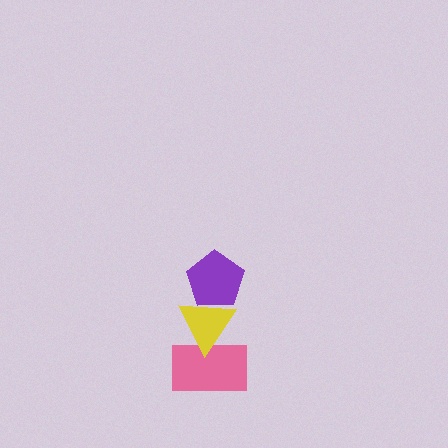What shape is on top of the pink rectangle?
The yellow triangle is on top of the pink rectangle.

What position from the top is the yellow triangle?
The yellow triangle is 2nd from the top.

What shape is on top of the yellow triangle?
The purple pentagon is on top of the yellow triangle.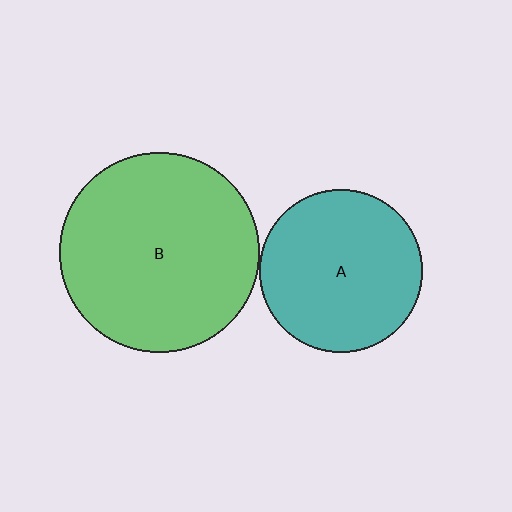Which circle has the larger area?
Circle B (green).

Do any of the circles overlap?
No, none of the circles overlap.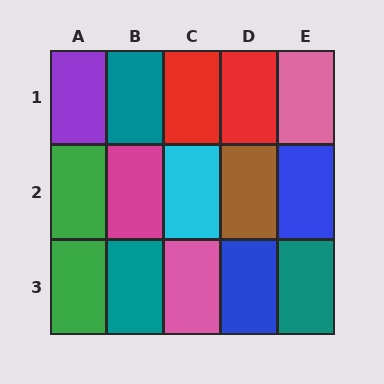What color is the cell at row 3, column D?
Blue.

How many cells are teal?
3 cells are teal.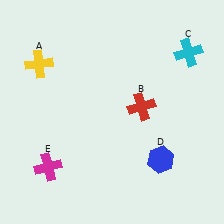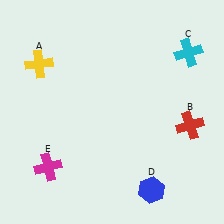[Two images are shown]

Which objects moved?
The objects that moved are: the red cross (B), the blue hexagon (D).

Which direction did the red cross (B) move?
The red cross (B) moved right.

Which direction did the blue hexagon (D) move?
The blue hexagon (D) moved down.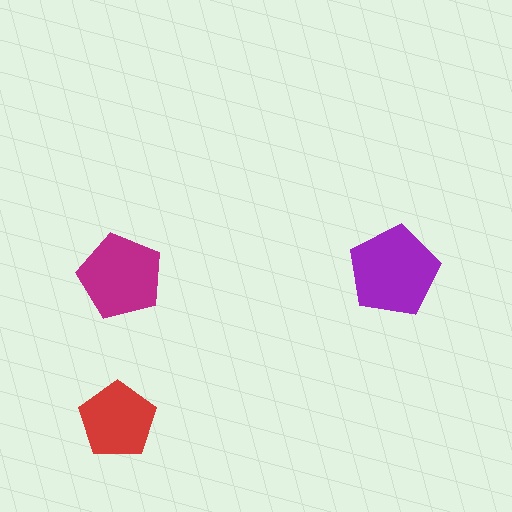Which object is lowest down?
The red pentagon is bottommost.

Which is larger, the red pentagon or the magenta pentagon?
The magenta one.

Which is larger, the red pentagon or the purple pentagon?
The purple one.